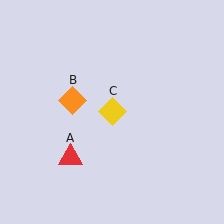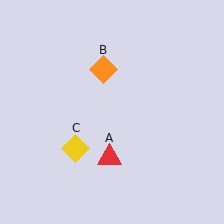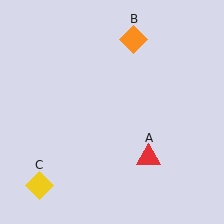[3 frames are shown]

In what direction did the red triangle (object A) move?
The red triangle (object A) moved right.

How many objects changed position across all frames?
3 objects changed position: red triangle (object A), orange diamond (object B), yellow diamond (object C).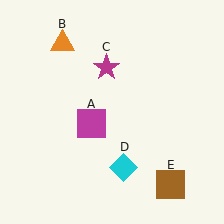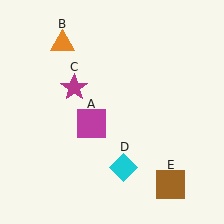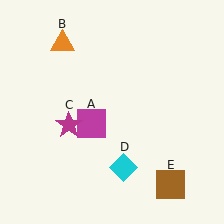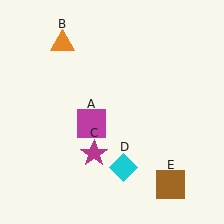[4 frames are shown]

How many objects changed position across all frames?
1 object changed position: magenta star (object C).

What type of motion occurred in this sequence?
The magenta star (object C) rotated counterclockwise around the center of the scene.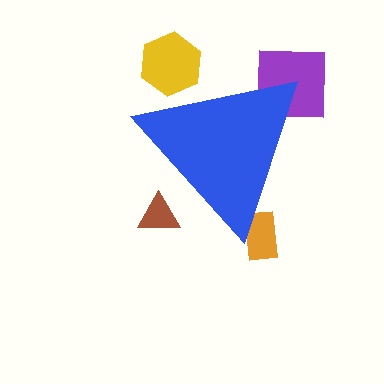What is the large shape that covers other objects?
A blue triangle.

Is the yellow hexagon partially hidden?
Yes, the yellow hexagon is partially hidden behind the blue triangle.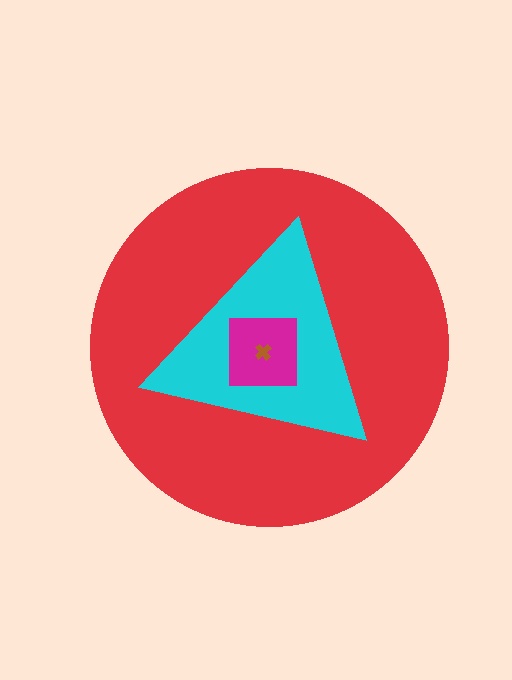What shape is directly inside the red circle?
The cyan triangle.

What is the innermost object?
The brown cross.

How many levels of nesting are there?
4.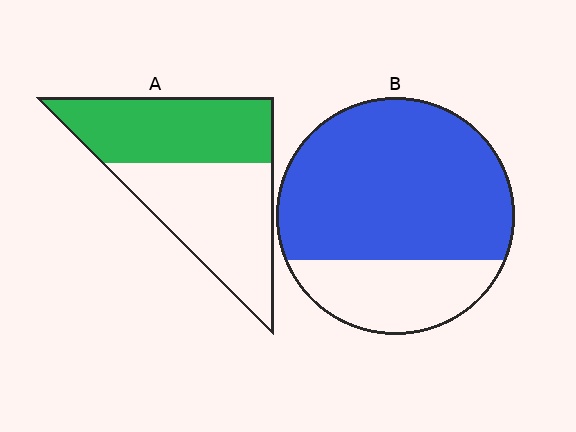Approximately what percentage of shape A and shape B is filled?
A is approximately 50% and B is approximately 75%.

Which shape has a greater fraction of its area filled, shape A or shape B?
Shape B.